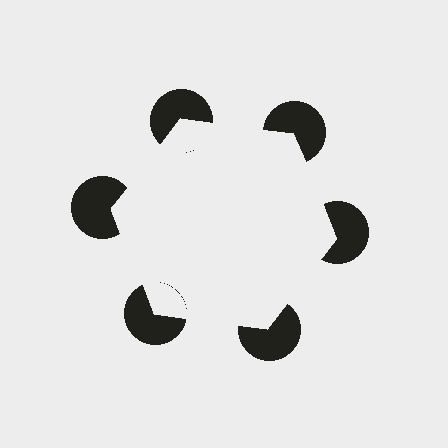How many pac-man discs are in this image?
There are 6 — one at each vertex of the illusory hexagon.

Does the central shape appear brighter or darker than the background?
It typically appears slightly brighter than the background, even though no actual brightness change is drawn.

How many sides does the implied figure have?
6 sides.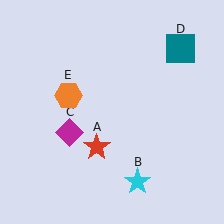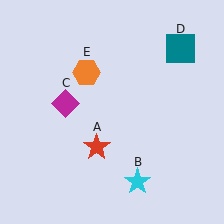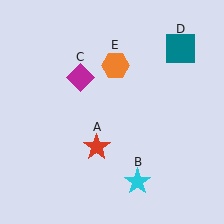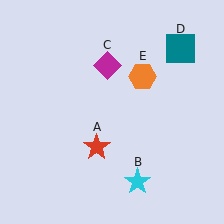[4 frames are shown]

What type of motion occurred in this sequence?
The magenta diamond (object C), orange hexagon (object E) rotated clockwise around the center of the scene.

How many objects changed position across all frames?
2 objects changed position: magenta diamond (object C), orange hexagon (object E).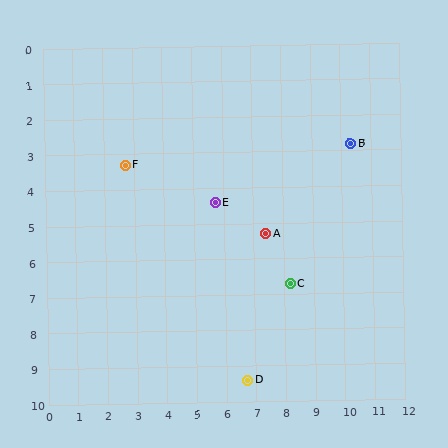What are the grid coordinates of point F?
Point F is at approximately (2.7, 3.3).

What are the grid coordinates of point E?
Point E is at approximately (5.7, 4.4).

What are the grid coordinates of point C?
Point C is at approximately (8.2, 6.7).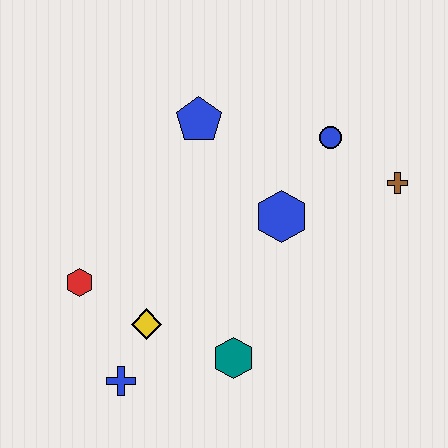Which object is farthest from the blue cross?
The brown cross is farthest from the blue cross.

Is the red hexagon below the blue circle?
Yes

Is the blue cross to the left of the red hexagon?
No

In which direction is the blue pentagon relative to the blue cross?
The blue pentagon is above the blue cross.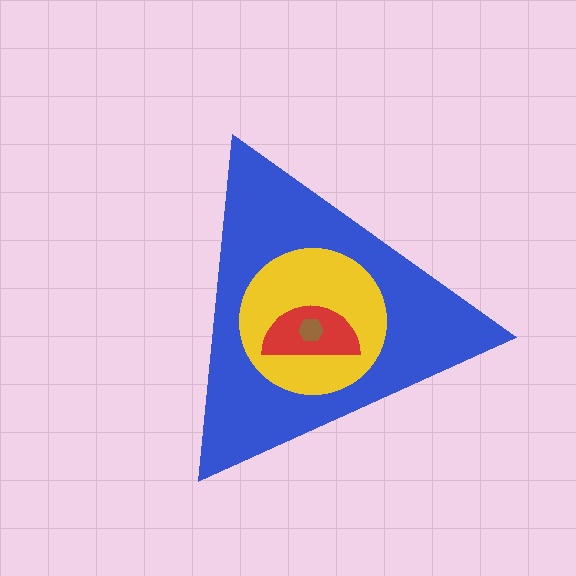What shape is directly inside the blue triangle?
The yellow circle.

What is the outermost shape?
The blue triangle.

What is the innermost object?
The brown hexagon.